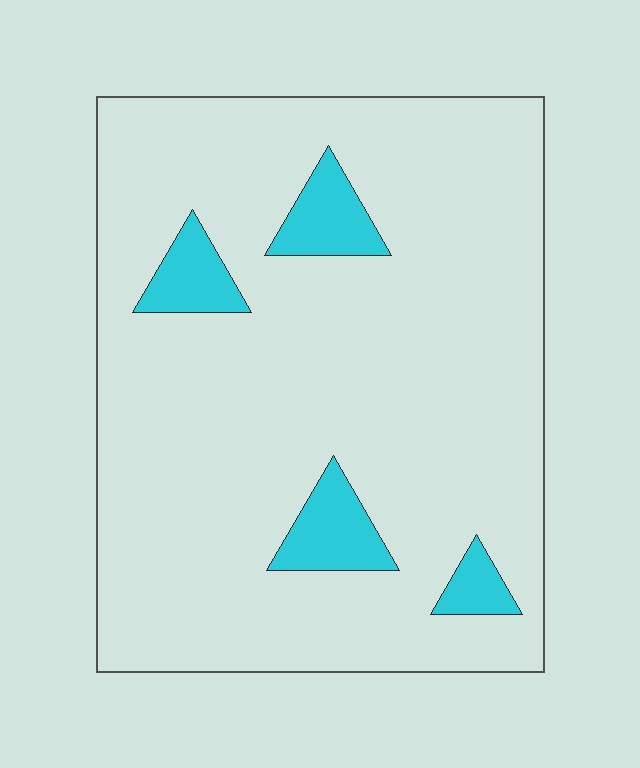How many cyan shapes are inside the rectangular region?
4.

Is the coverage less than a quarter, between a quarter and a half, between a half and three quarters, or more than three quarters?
Less than a quarter.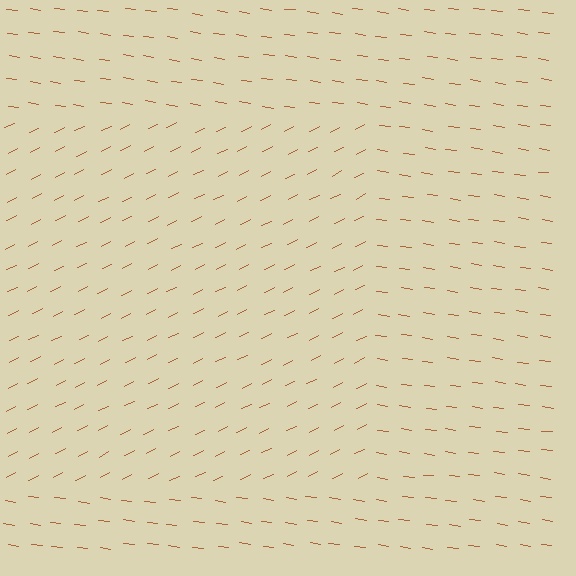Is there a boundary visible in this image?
Yes, there is a texture boundary formed by a change in line orientation.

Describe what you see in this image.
The image is filled with small brown line segments. A rectangle region in the image has lines oriented differently from the surrounding lines, creating a visible texture boundary.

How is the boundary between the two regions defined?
The boundary is defined purely by a change in line orientation (approximately 34 degrees difference). All lines are the same color and thickness.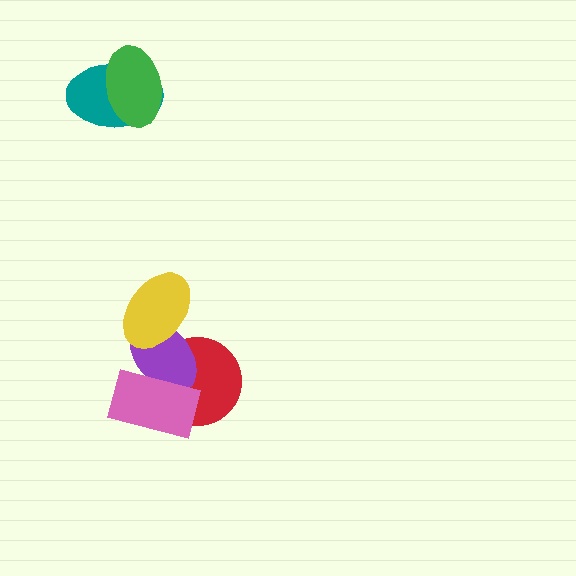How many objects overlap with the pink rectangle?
2 objects overlap with the pink rectangle.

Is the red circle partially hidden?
Yes, it is partially covered by another shape.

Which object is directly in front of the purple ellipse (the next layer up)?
The yellow ellipse is directly in front of the purple ellipse.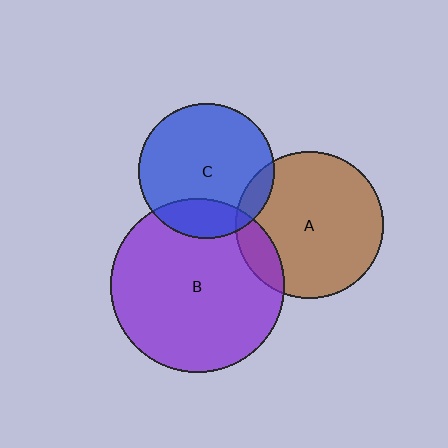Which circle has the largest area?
Circle B (purple).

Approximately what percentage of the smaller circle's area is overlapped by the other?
Approximately 10%.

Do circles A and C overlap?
Yes.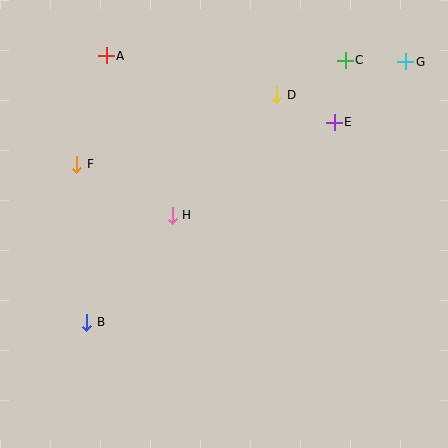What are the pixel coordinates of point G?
Point G is at (406, 62).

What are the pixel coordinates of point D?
Point D is at (277, 95).